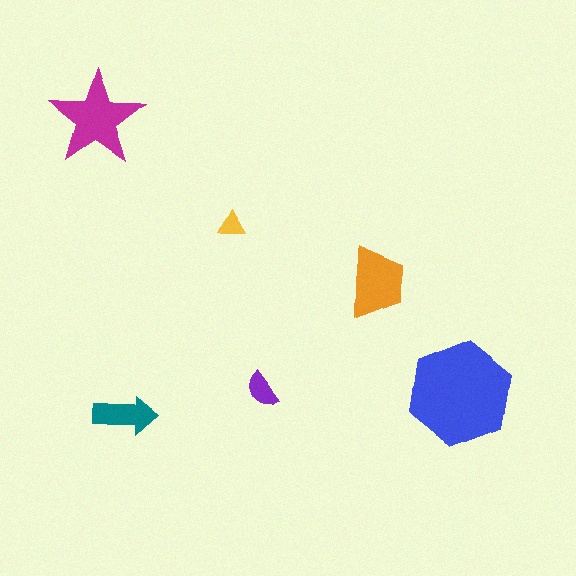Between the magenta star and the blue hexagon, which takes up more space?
The blue hexagon.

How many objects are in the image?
There are 6 objects in the image.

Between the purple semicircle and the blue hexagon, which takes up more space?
The blue hexagon.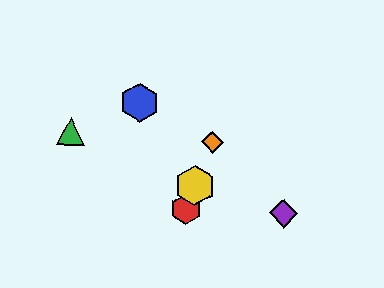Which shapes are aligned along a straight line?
The red hexagon, the yellow hexagon, the orange diamond are aligned along a straight line.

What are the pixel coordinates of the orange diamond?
The orange diamond is at (213, 142).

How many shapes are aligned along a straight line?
3 shapes (the red hexagon, the yellow hexagon, the orange diamond) are aligned along a straight line.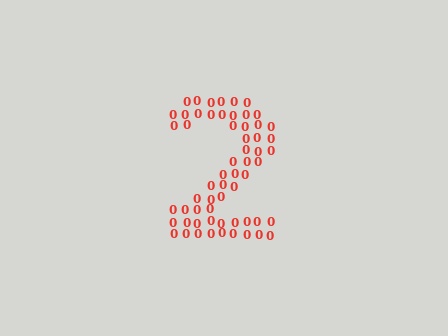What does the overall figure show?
The overall figure shows the digit 2.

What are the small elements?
The small elements are digit 0's.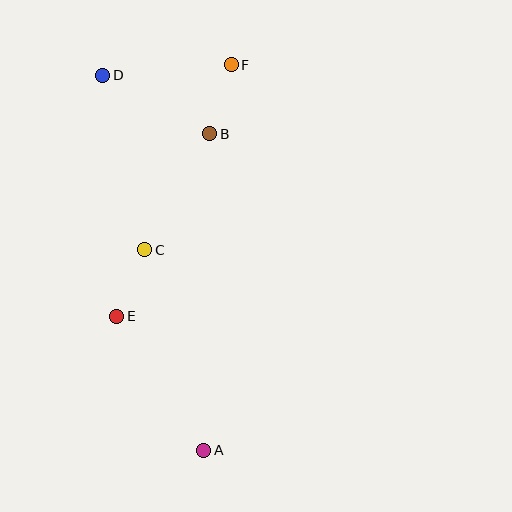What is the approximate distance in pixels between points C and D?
The distance between C and D is approximately 180 pixels.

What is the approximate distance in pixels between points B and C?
The distance between B and C is approximately 133 pixels.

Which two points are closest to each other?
Points B and F are closest to each other.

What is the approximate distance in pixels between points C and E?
The distance between C and E is approximately 72 pixels.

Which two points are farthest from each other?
Points A and D are farthest from each other.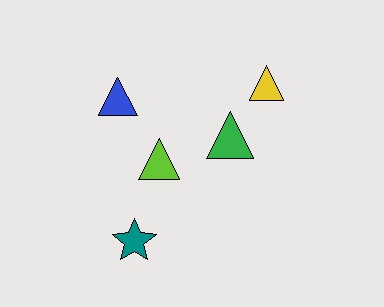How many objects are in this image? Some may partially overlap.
There are 5 objects.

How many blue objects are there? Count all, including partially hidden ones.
There is 1 blue object.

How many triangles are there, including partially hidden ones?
There are 4 triangles.